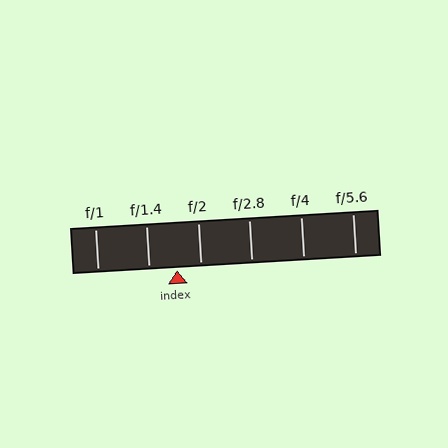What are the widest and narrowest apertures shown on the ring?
The widest aperture shown is f/1 and the narrowest is f/5.6.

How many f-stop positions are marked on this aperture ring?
There are 6 f-stop positions marked.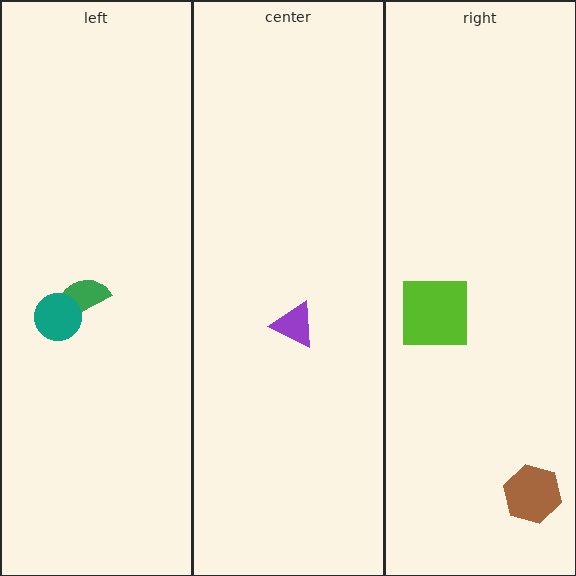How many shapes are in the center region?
1.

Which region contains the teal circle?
The left region.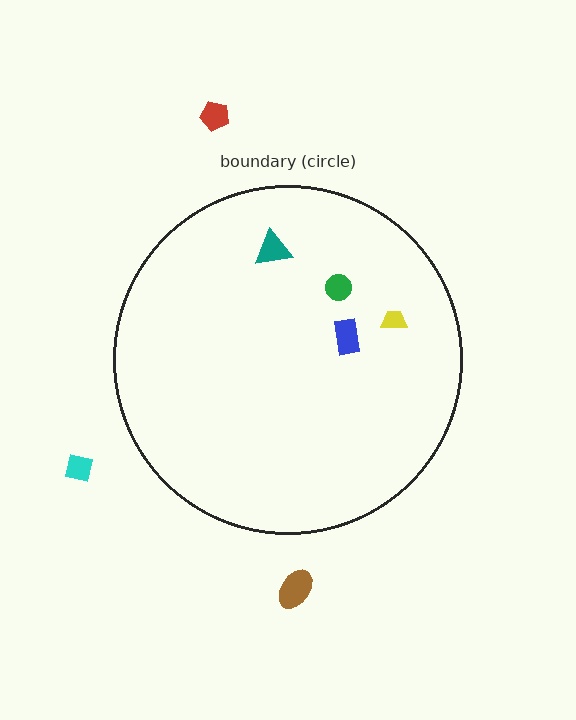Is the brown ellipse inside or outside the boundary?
Outside.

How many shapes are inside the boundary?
4 inside, 3 outside.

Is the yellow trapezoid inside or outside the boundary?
Inside.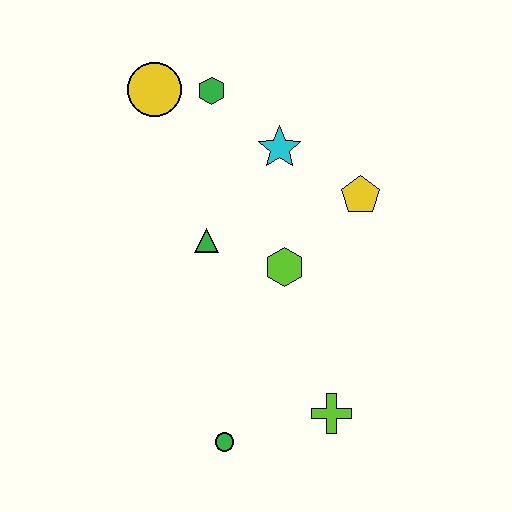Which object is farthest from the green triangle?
The lime cross is farthest from the green triangle.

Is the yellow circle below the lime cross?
No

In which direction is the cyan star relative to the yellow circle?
The cyan star is to the right of the yellow circle.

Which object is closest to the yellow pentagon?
The cyan star is closest to the yellow pentagon.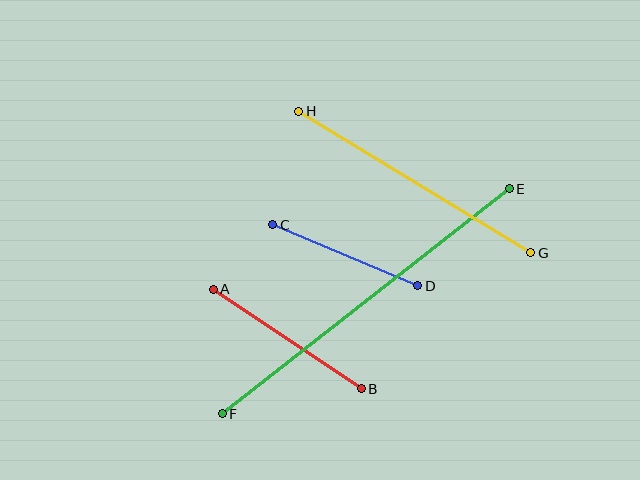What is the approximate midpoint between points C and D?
The midpoint is at approximately (345, 255) pixels.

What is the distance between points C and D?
The distance is approximately 157 pixels.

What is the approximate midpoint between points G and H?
The midpoint is at approximately (415, 182) pixels.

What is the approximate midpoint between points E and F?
The midpoint is at approximately (366, 301) pixels.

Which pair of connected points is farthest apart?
Points E and F are farthest apart.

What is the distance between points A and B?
The distance is approximately 178 pixels.